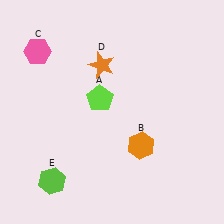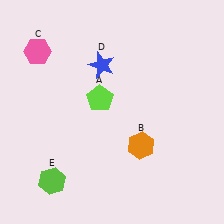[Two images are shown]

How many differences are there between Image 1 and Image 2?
There is 1 difference between the two images.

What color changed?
The star (D) changed from orange in Image 1 to blue in Image 2.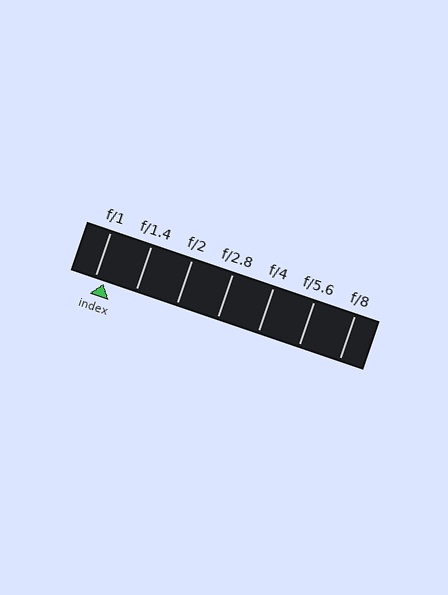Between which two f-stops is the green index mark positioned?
The index mark is between f/1 and f/1.4.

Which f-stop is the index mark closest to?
The index mark is closest to f/1.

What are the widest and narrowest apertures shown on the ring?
The widest aperture shown is f/1 and the narrowest is f/8.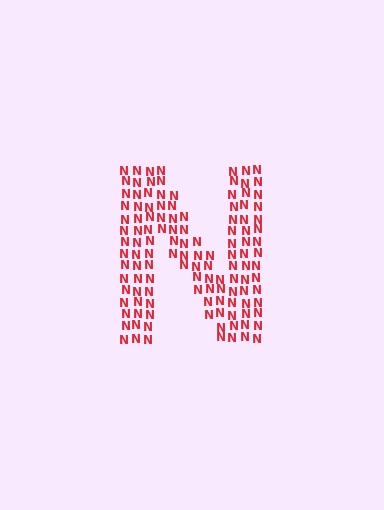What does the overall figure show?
The overall figure shows the letter N.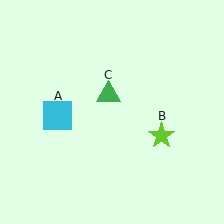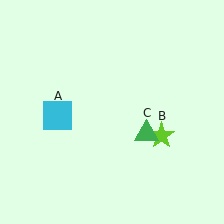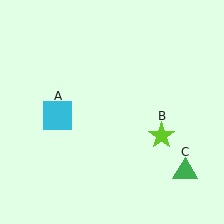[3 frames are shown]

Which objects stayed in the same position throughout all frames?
Cyan square (object A) and lime star (object B) remained stationary.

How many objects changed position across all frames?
1 object changed position: green triangle (object C).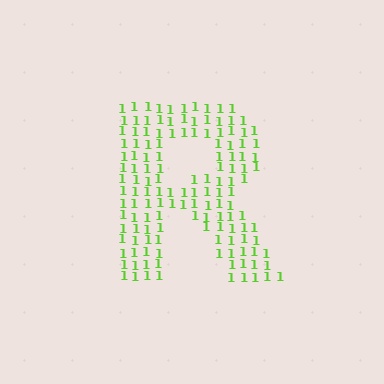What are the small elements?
The small elements are digit 1's.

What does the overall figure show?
The overall figure shows the letter R.